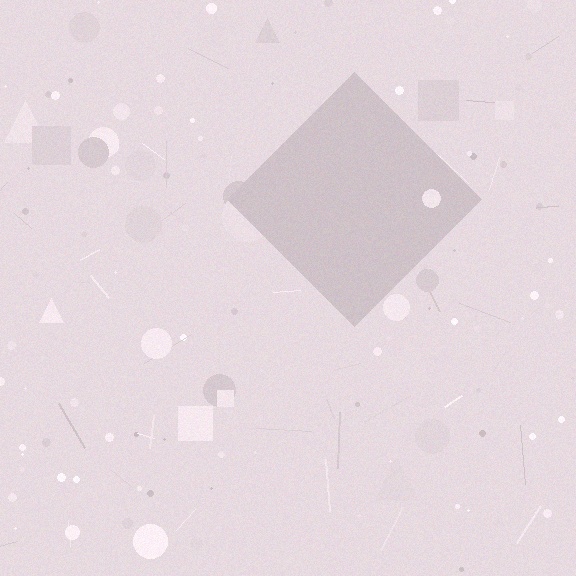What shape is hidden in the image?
A diamond is hidden in the image.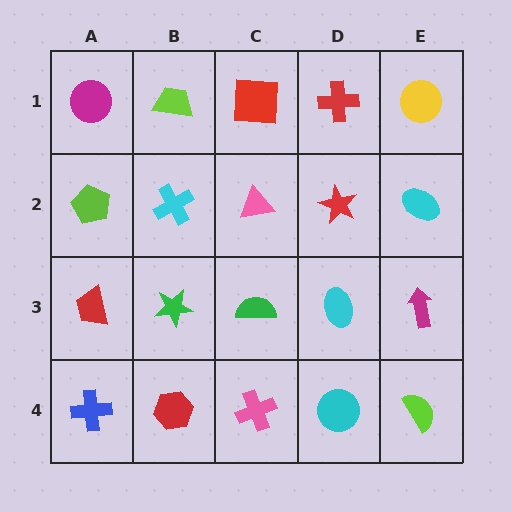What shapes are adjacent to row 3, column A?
A lime pentagon (row 2, column A), a blue cross (row 4, column A), a green star (row 3, column B).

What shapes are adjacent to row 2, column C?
A red square (row 1, column C), a green semicircle (row 3, column C), a cyan cross (row 2, column B), a red star (row 2, column D).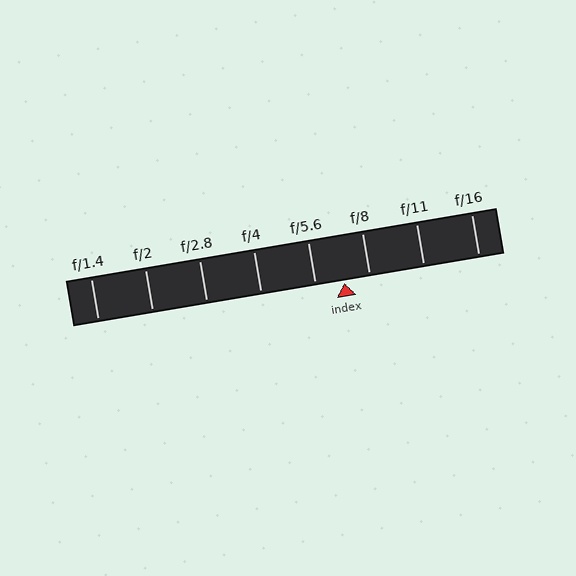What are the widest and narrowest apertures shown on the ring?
The widest aperture shown is f/1.4 and the narrowest is f/16.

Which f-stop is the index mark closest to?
The index mark is closest to f/8.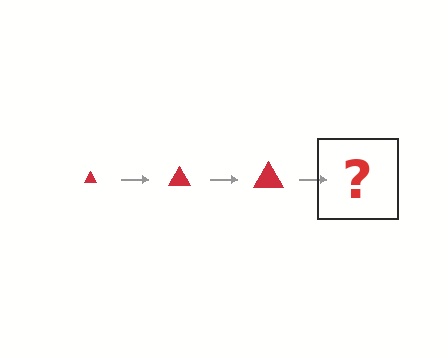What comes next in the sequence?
The next element should be a red triangle, larger than the previous one.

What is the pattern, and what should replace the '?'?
The pattern is that the triangle gets progressively larger each step. The '?' should be a red triangle, larger than the previous one.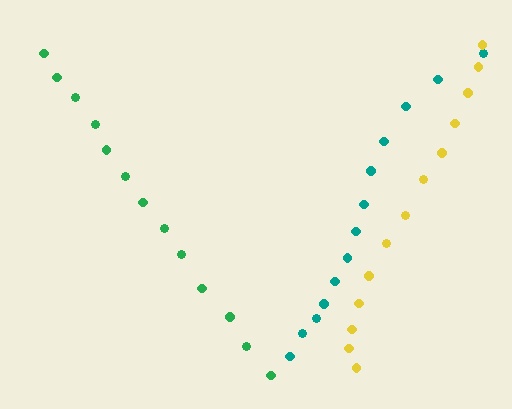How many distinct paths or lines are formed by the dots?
There are 3 distinct paths.